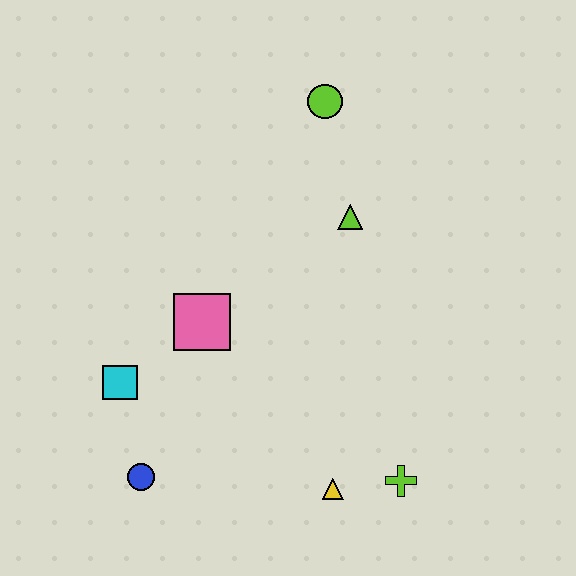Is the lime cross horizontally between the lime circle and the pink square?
No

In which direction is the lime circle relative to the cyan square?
The lime circle is above the cyan square.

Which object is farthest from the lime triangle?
The blue circle is farthest from the lime triangle.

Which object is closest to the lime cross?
The yellow triangle is closest to the lime cross.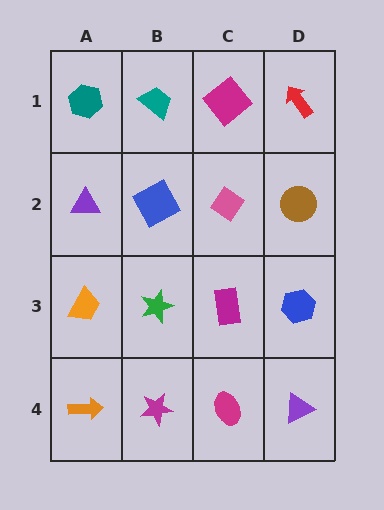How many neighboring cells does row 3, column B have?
4.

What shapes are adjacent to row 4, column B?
A green star (row 3, column B), an orange arrow (row 4, column A), a magenta ellipse (row 4, column C).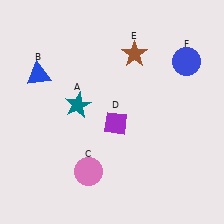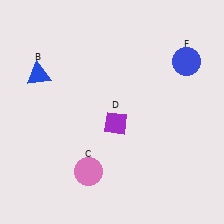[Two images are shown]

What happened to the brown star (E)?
The brown star (E) was removed in Image 2. It was in the top-right area of Image 1.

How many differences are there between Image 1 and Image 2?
There are 2 differences between the two images.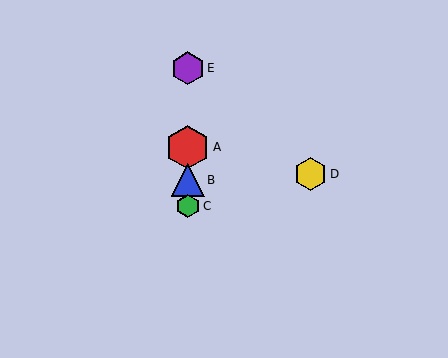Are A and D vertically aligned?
No, A is at x≈188 and D is at x≈311.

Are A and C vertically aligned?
Yes, both are at x≈188.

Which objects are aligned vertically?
Objects A, B, C, E are aligned vertically.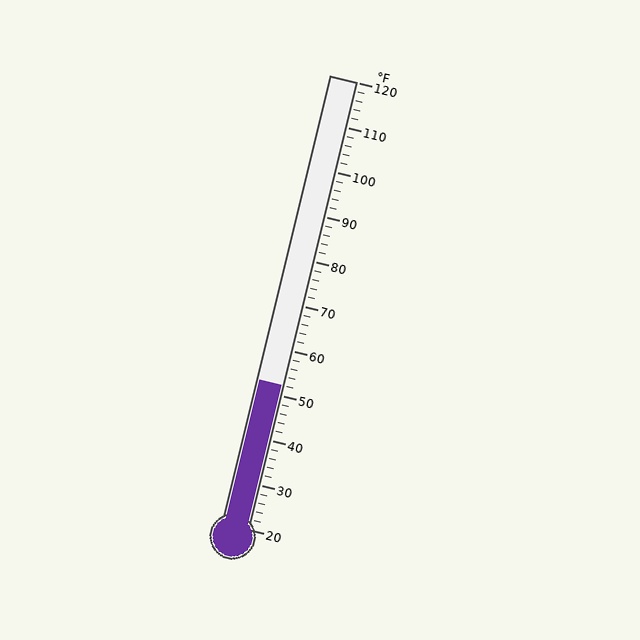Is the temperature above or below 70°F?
The temperature is below 70°F.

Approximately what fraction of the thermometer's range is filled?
The thermometer is filled to approximately 30% of its range.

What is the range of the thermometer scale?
The thermometer scale ranges from 20°F to 120°F.